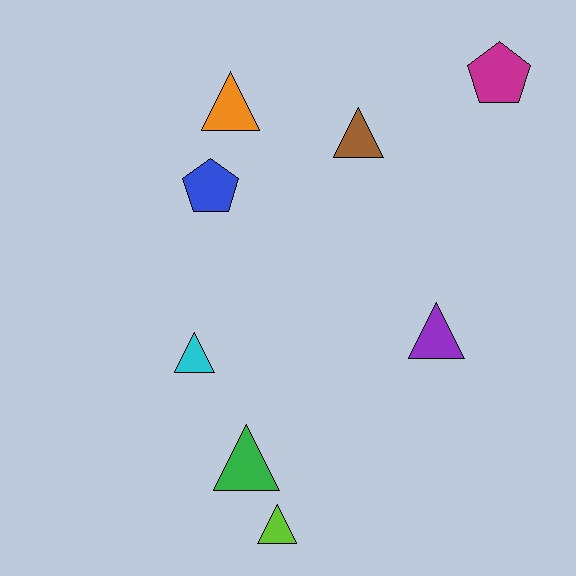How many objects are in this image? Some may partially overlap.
There are 8 objects.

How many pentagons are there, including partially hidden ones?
There are 2 pentagons.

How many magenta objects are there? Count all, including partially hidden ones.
There is 1 magenta object.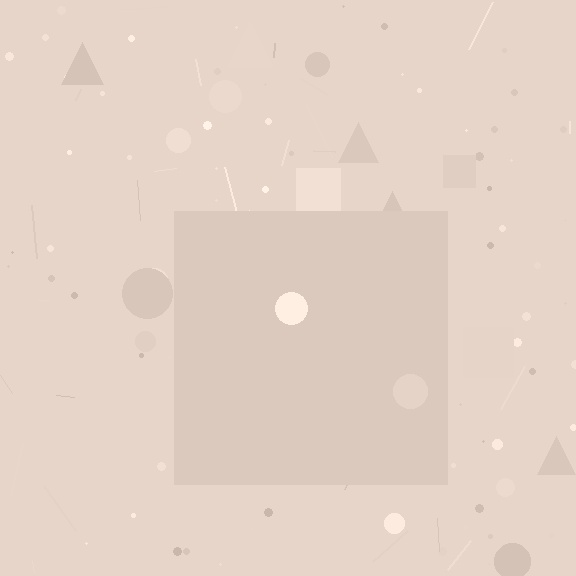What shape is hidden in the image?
A square is hidden in the image.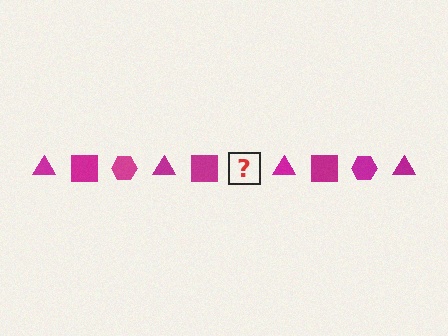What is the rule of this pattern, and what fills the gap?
The rule is that the pattern cycles through triangle, square, hexagon shapes in magenta. The gap should be filled with a magenta hexagon.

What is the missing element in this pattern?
The missing element is a magenta hexagon.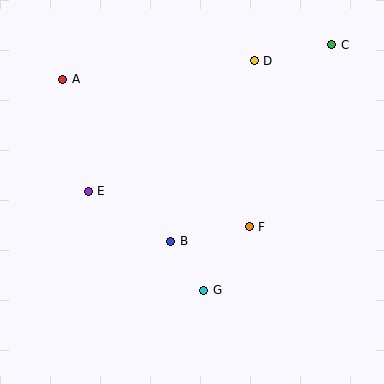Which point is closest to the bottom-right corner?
Point G is closest to the bottom-right corner.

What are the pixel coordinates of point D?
Point D is at (254, 61).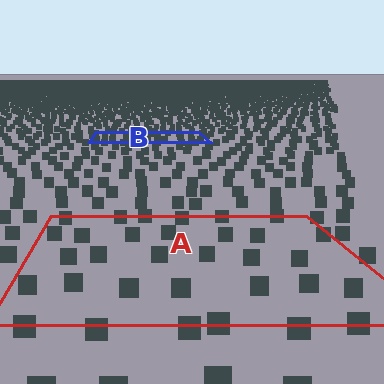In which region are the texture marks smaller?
The texture marks are smaller in region B, because it is farther away.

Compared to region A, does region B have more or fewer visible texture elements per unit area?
Region B has more texture elements per unit area — they are packed more densely because it is farther away.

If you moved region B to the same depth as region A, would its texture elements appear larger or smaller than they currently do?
They would appear larger. At a closer depth, the same texture elements are projected at a bigger on-screen size.